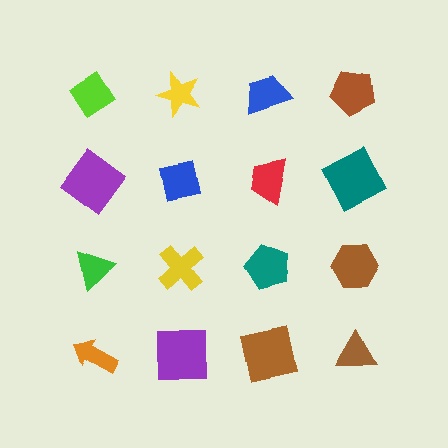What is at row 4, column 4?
A brown triangle.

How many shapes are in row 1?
4 shapes.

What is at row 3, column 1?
A green triangle.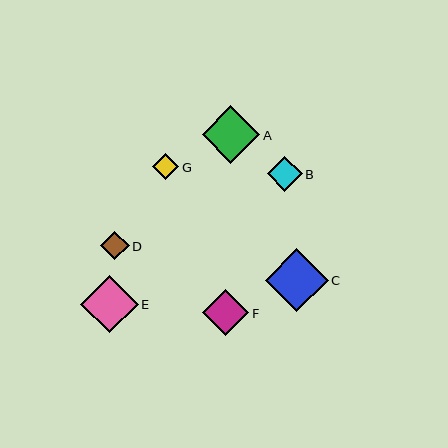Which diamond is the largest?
Diamond C is the largest with a size of approximately 63 pixels.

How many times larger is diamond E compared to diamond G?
Diamond E is approximately 2.2 times the size of diamond G.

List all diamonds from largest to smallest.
From largest to smallest: C, A, E, F, B, D, G.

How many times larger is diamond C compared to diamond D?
Diamond C is approximately 2.2 times the size of diamond D.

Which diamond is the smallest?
Diamond G is the smallest with a size of approximately 26 pixels.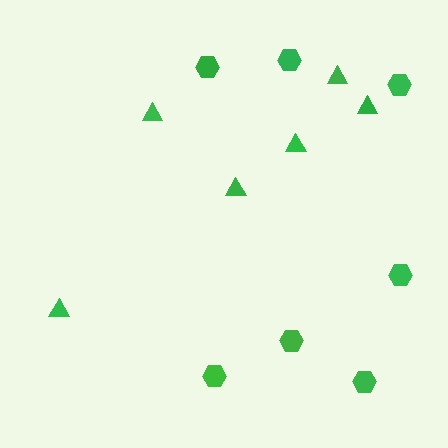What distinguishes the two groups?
There are 2 groups: one group of hexagons (7) and one group of triangles (6).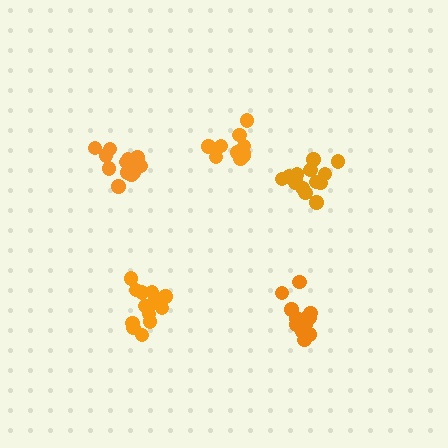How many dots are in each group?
Group 1: 10 dots, Group 2: 14 dots, Group 3: 14 dots, Group 4: 14 dots, Group 5: 12 dots (64 total).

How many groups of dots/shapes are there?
There are 5 groups.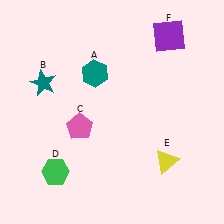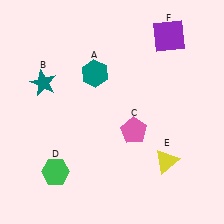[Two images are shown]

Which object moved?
The pink pentagon (C) moved right.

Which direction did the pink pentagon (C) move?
The pink pentagon (C) moved right.